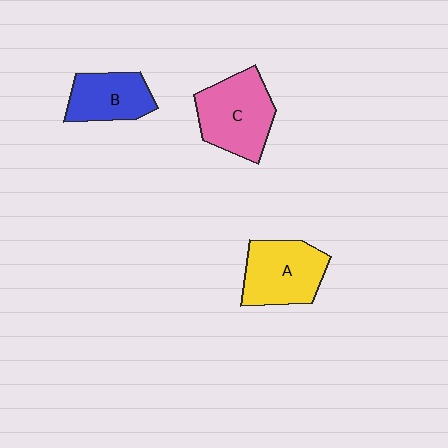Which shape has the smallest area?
Shape B (blue).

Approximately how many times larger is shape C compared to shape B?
Approximately 1.4 times.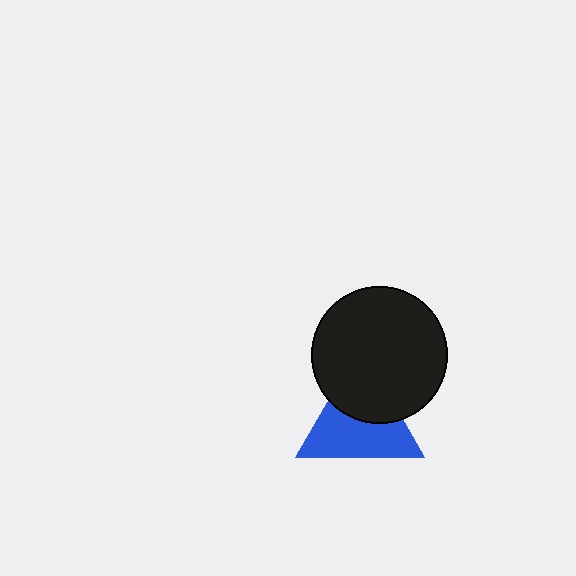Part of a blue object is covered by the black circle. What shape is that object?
It is a triangle.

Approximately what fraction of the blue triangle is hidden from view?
Roughly 42% of the blue triangle is hidden behind the black circle.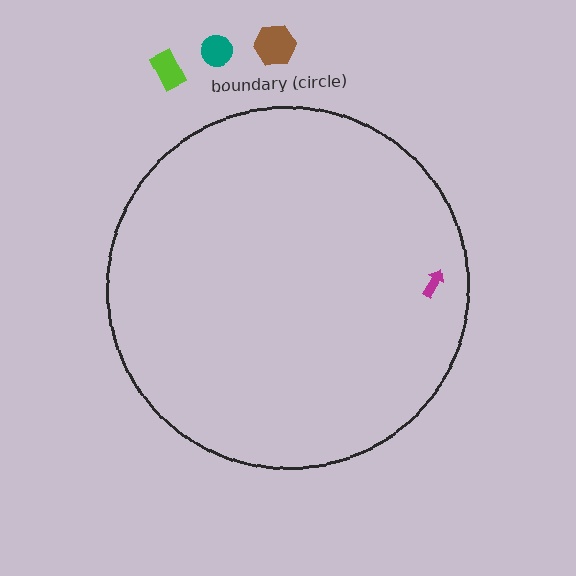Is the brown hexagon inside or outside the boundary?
Outside.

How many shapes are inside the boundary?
1 inside, 3 outside.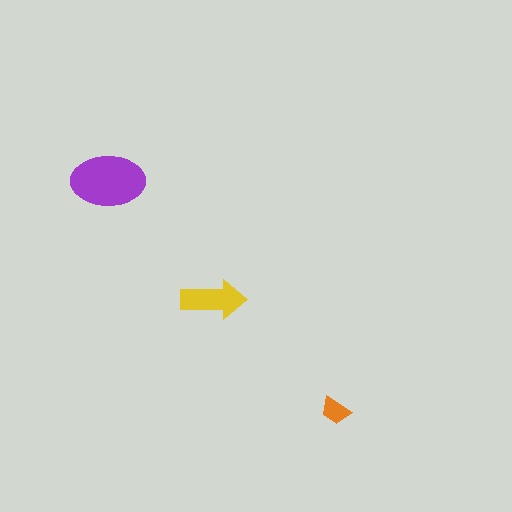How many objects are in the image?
There are 3 objects in the image.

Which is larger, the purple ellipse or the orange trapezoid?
The purple ellipse.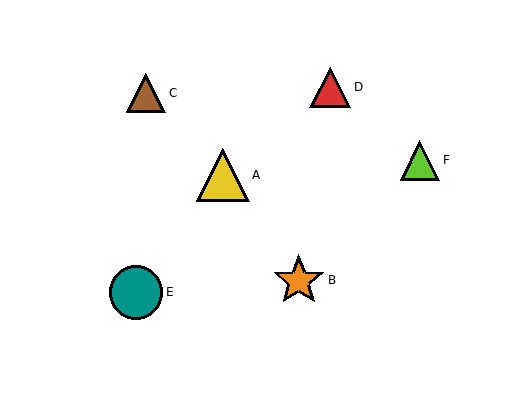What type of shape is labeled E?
Shape E is a teal circle.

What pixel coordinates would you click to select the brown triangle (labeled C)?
Click at (146, 93) to select the brown triangle C.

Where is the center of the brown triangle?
The center of the brown triangle is at (146, 93).